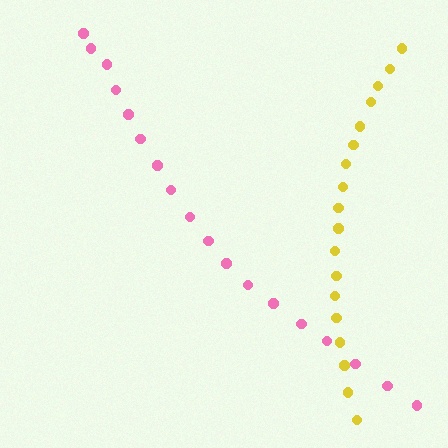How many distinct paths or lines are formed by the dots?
There are 2 distinct paths.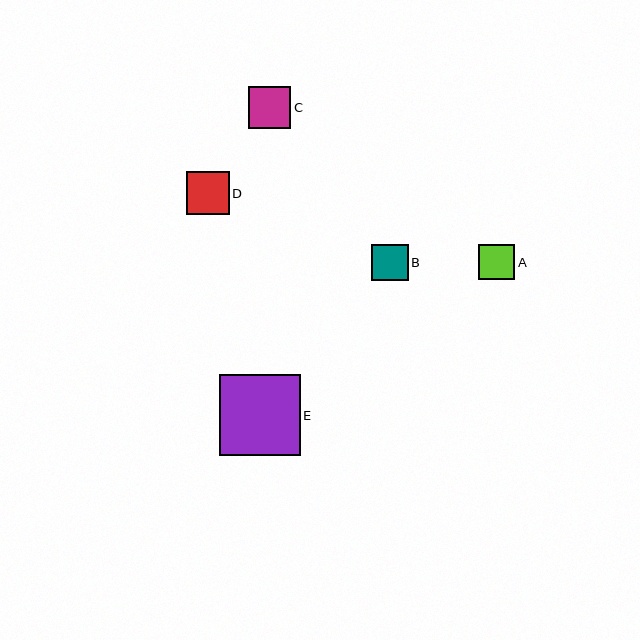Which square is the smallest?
Square A is the smallest with a size of approximately 36 pixels.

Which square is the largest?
Square E is the largest with a size of approximately 81 pixels.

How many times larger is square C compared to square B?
Square C is approximately 1.1 times the size of square B.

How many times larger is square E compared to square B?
Square E is approximately 2.2 times the size of square B.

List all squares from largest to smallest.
From largest to smallest: E, D, C, B, A.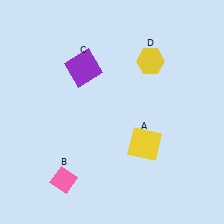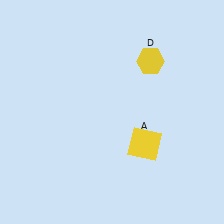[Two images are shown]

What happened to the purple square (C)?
The purple square (C) was removed in Image 2. It was in the top-left area of Image 1.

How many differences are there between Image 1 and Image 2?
There are 2 differences between the two images.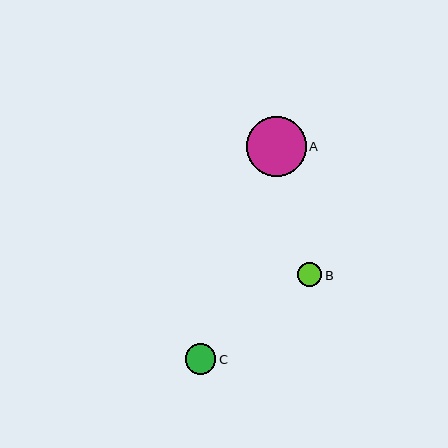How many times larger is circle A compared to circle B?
Circle A is approximately 2.5 times the size of circle B.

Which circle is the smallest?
Circle B is the smallest with a size of approximately 24 pixels.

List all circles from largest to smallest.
From largest to smallest: A, C, B.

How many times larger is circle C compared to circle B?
Circle C is approximately 1.3 times the size of circle B.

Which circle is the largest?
Circle A is the largest with a size of approximately 59 pixels.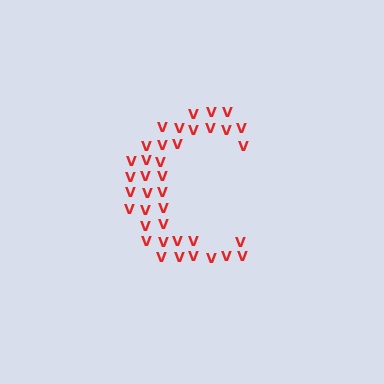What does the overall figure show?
The overall figure shows the letter C.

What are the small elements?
The small elements are letter V's.